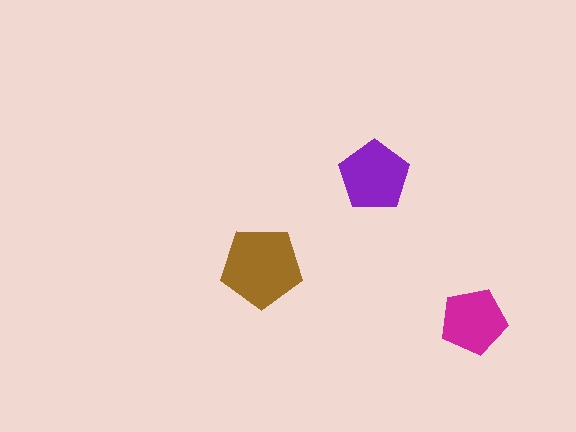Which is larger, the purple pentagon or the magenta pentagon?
The purple one.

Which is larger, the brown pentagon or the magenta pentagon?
The brown one.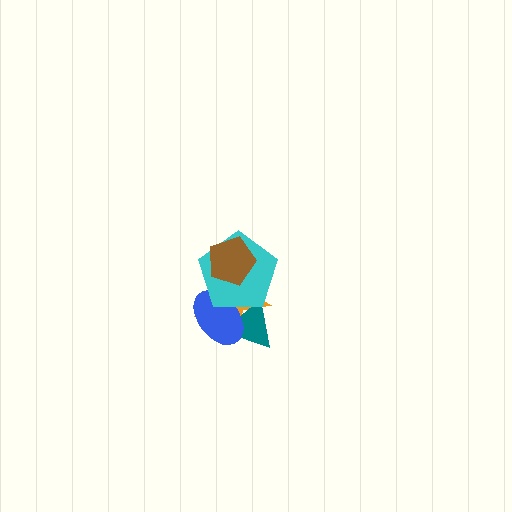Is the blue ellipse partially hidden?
Yes, it is partially covered by another shape.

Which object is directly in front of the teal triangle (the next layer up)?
The blue ellipse is directly in front of the teal triangle.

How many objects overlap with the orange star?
4 objects overlap with the orange star.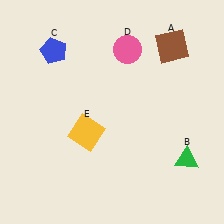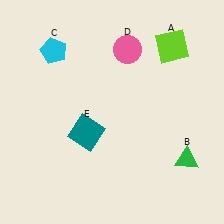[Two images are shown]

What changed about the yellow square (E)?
In Image 1, E is yellow. In Image 2, it changed to teal.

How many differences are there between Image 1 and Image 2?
There are 3 differences between the two images.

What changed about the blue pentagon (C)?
In Image 1, C is blue. In Image 2, it changed to cyan.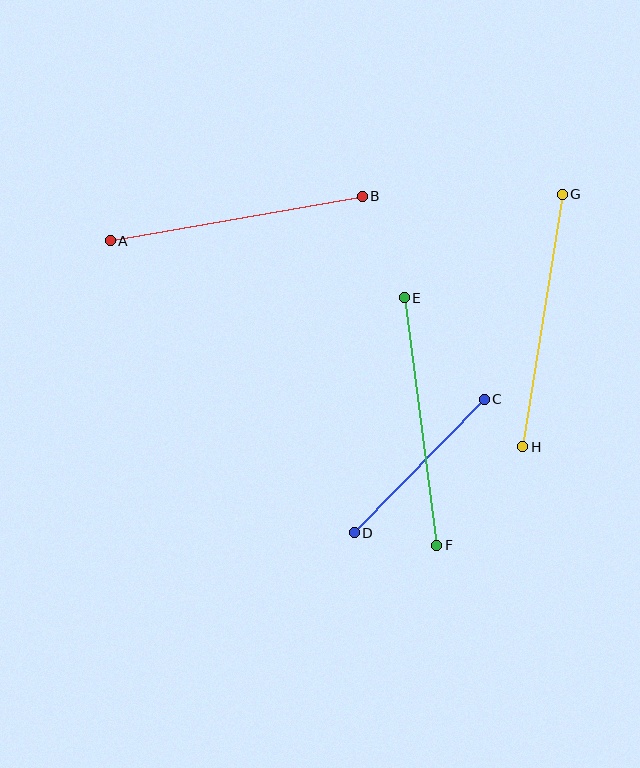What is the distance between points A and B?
The distance is approximately 256 pixels.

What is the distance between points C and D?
The distance is approximately 186 pixels.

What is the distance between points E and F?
The distance is approximately 250 pixels.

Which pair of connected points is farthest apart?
Points A and B are farthest apart.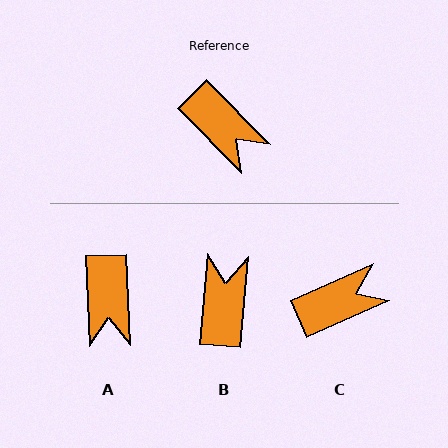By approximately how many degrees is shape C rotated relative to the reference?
Approximately 70 degrees counter-clockwise.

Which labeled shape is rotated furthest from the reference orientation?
B, about 131 degrees away.